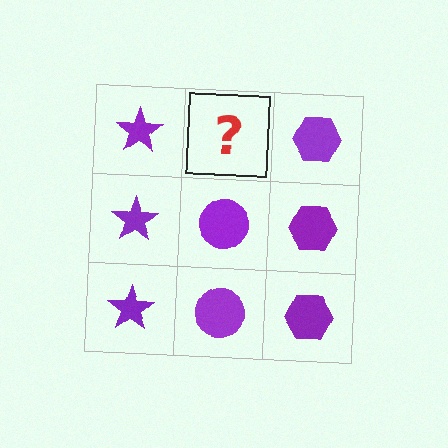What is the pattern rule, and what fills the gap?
The rule is that each column has a consistent shape. The gap should be filled with a purple circle.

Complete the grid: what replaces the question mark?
The question mark should be replaced with a purple circle.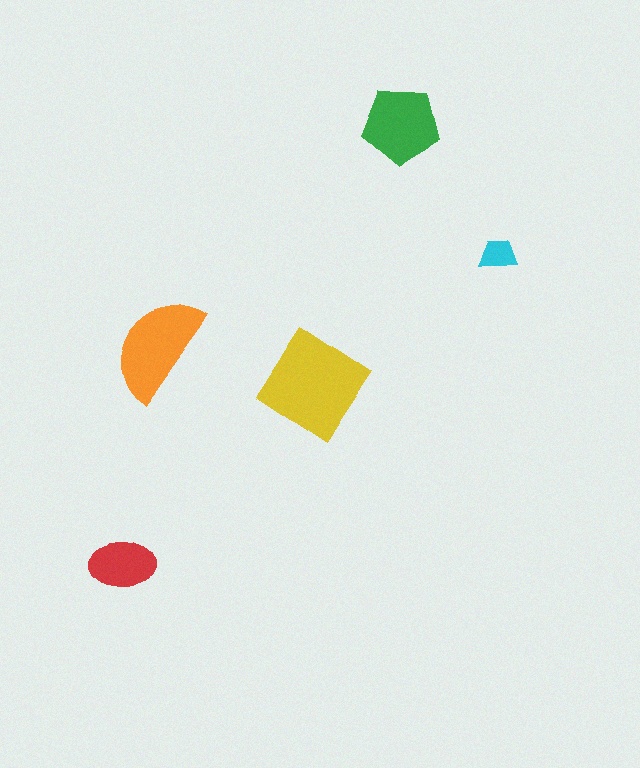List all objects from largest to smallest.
The yellow diamond, the orange semicircle, the green pentagon, the red ellipse, the cyan trapezoid.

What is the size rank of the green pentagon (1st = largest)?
3rd.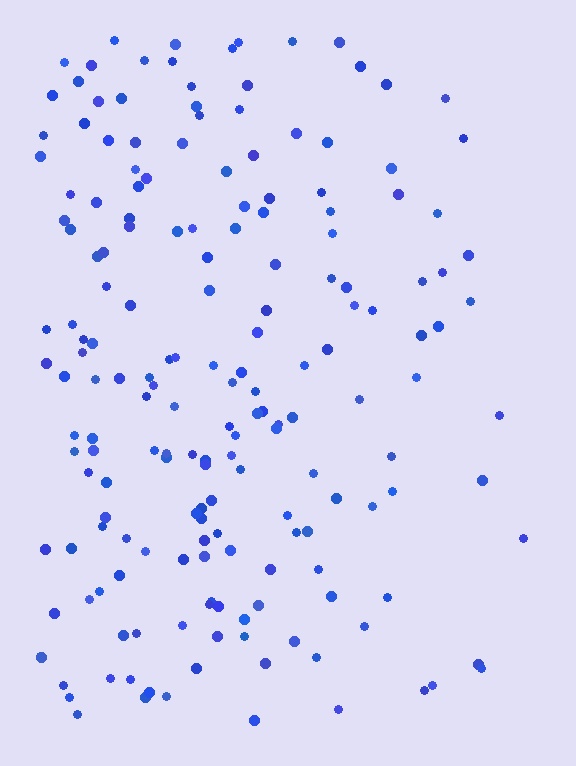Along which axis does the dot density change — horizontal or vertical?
Horizontal.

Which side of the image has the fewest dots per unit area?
The right.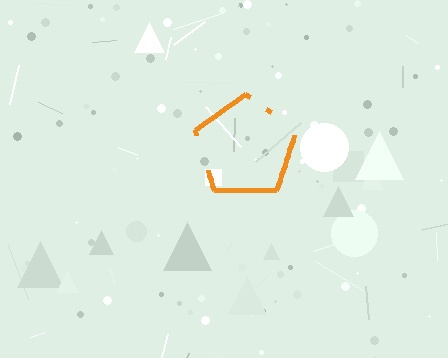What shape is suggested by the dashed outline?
The dashed outline suggests a pentagon.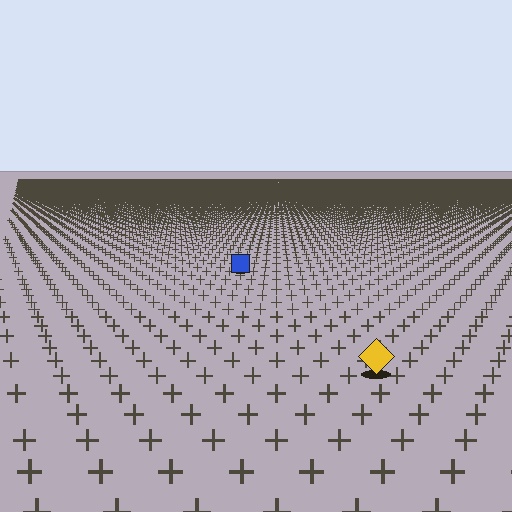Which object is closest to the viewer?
The yellow diamond is closest. The texture marks near it are larger and more spread out.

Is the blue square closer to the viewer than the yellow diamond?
No. The yellow diamond is closer — you can tell from the texture gradient: the ground texture is coarser near it.